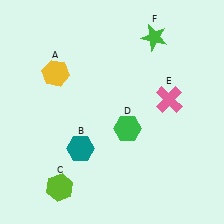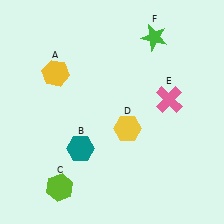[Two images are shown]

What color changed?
The hexagon (D) changed from green in Image 1 to yellow in Image 2.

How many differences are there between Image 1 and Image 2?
There is 1 difference between the two images.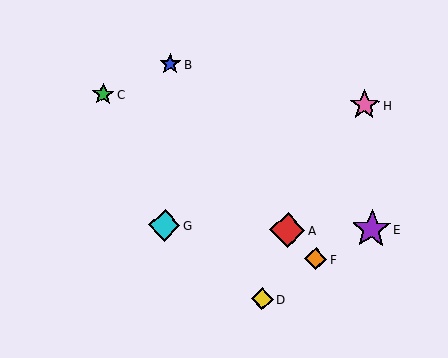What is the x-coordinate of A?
Object A is at x≈287.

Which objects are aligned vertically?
Objects B, G are aligned vertically.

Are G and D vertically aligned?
No, G is at x≈164 and D is at x≈262.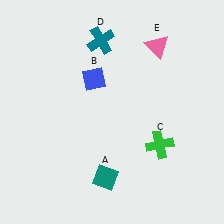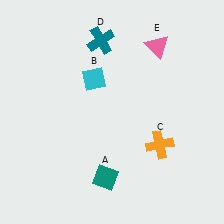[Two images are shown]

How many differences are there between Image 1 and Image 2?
There are 2 differences between the two images.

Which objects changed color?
B changed from blue to cyan. C changed from green to orange.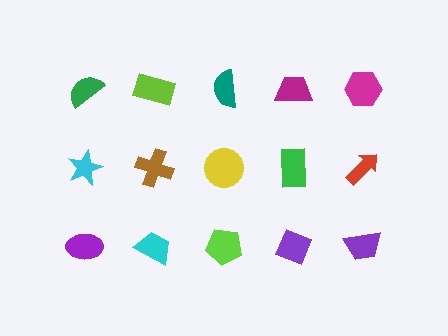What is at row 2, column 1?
A cyan star.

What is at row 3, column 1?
A purple ellipse.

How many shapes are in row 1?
5 shapes.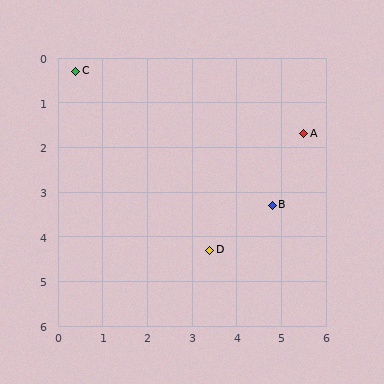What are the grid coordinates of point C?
Point C is at approximately (0.4, 0.3).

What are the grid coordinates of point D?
Point D is at approximately (3.4, 4.3).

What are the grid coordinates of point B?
Point B is at approximately (4.8, 3.3).